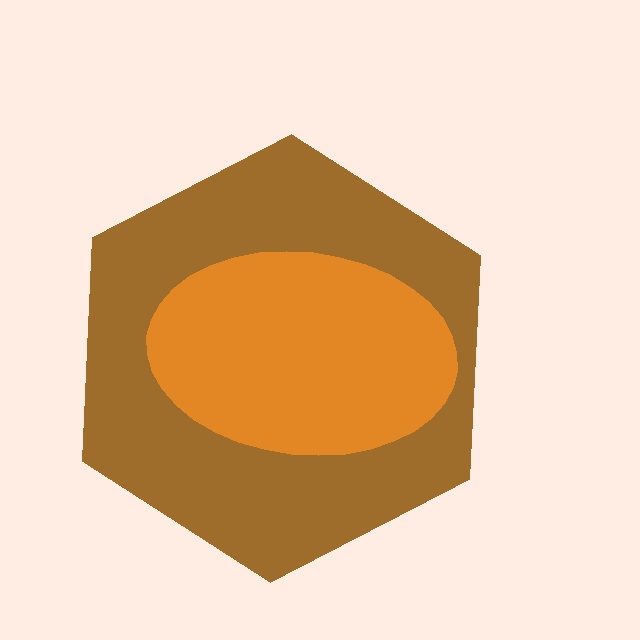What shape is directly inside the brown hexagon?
The orange ellipse.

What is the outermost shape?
The brown hexagon.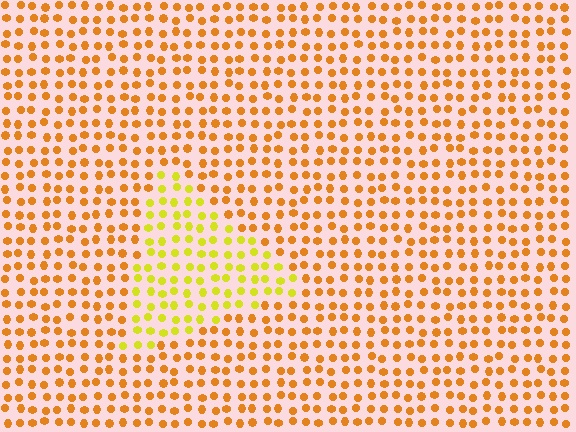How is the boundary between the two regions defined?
The boundary is defined purely by a slight shift in hue (about 34 degrees). Spacing, size, and orientation are identical on both sides.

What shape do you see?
I see a triangle.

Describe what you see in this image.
The image is filled with small orange elements in a uniform arrangement. A triangle-shaped region is visible where the elements are tinted to a slightly different hue, forming a subtle color boundary.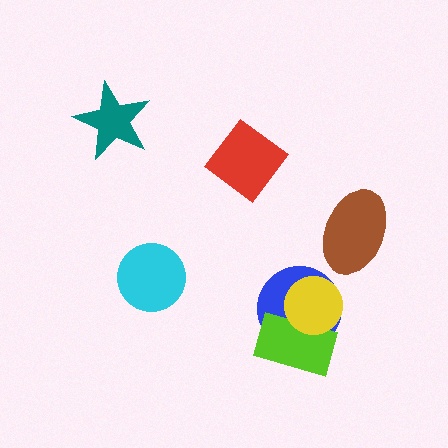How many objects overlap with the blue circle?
2 objects overlap with the blue circle.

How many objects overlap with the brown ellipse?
0 objects overlap with the brown ellipse.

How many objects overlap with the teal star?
0 objects overlap with the teal star.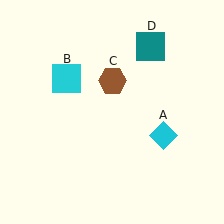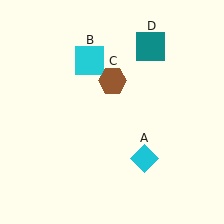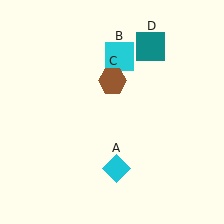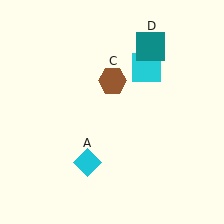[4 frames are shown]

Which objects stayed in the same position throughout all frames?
Brown hexagon (object C) and teal square (object D) remained stationary.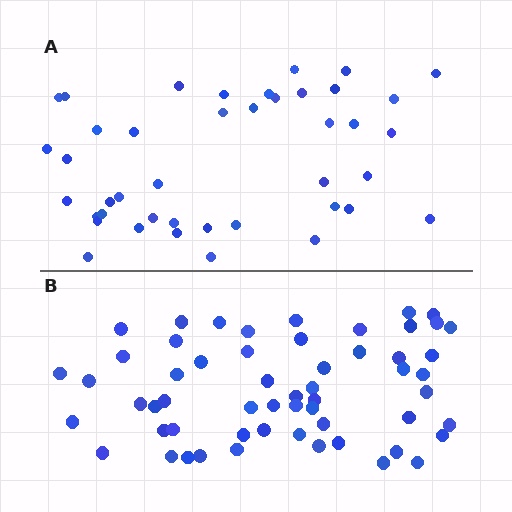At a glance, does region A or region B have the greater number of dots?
Region B (the bottom region) has more dots.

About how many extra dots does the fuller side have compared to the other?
Region B has approximately 15 more dots than region A.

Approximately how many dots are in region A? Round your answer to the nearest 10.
About 40 dots. (The exact count is 42, which rounds to 40.)